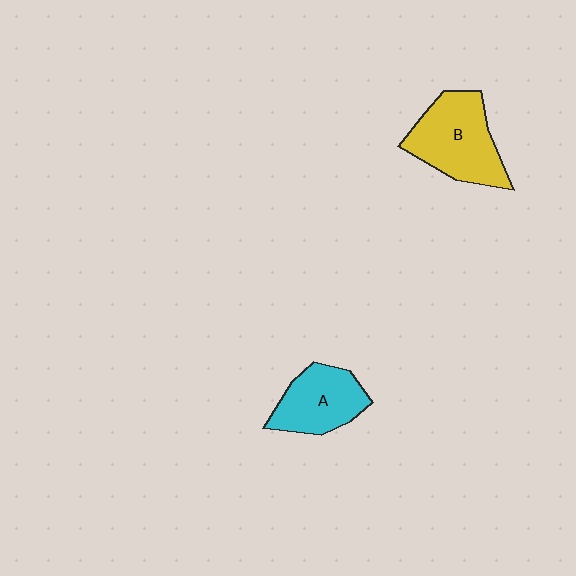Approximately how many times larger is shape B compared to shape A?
Approximately 1.3 times.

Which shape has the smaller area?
Shape A (cyan).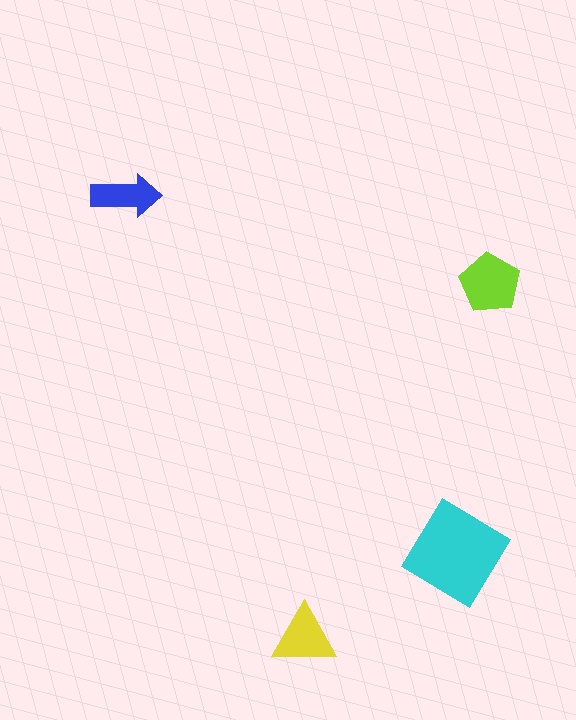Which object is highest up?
The blue arrow is topmost.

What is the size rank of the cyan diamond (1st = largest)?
1st.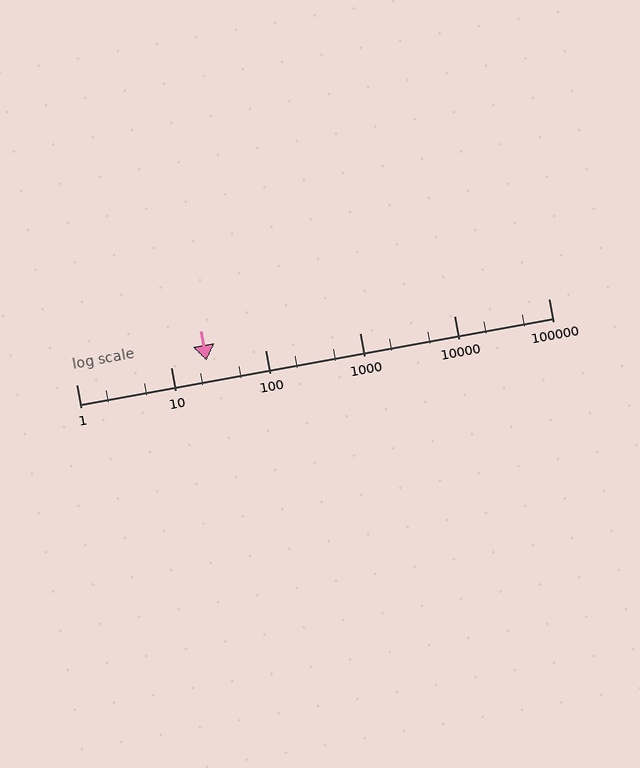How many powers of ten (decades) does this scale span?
The scale spans 5 decades, from 1 to 100000.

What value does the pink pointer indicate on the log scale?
The pointer indicates approximately 24.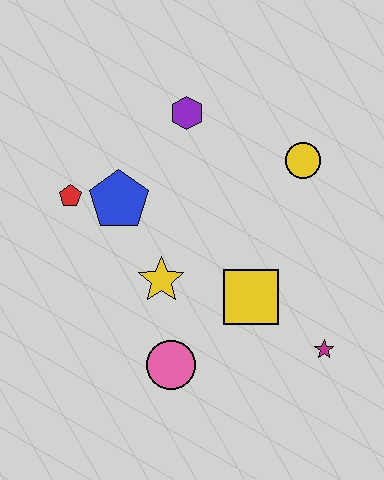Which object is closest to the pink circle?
The yellow star is closest to the pink circle.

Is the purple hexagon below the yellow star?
No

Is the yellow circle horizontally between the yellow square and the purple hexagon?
No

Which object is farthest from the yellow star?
The yellow circle is farthest from the yellow star.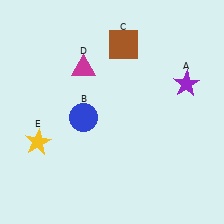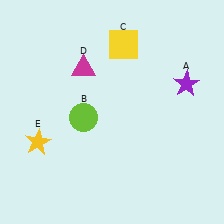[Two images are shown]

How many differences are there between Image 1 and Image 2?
There are 2 differences between the two images.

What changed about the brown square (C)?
In Image 1, C is brown. In Image 2, it changed to yellow.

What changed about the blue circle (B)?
In Image 1, B is blue. In Image 2, it changed to lime.